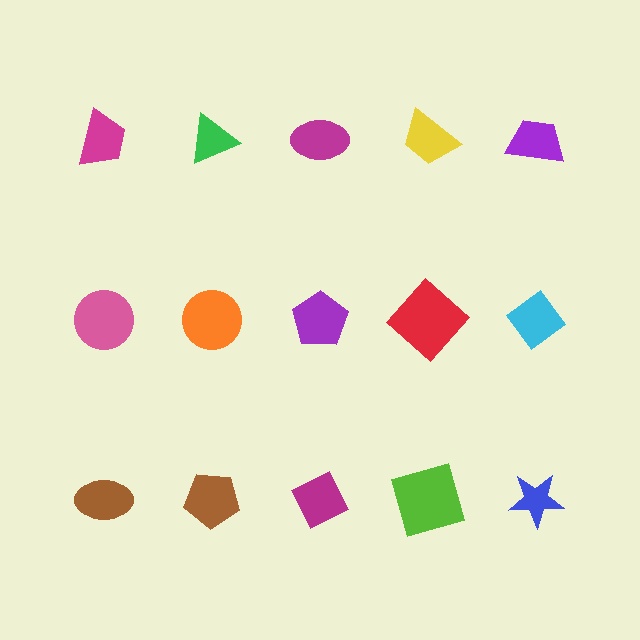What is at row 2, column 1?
A pink circle.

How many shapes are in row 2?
5 shapes.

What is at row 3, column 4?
A lime square.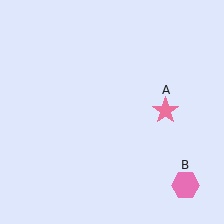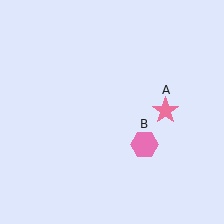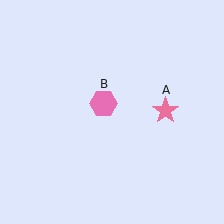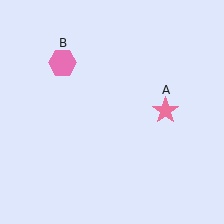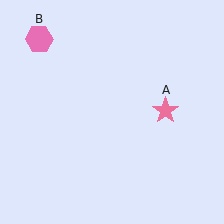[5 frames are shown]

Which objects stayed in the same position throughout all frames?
Pink star (object A) remained stationary.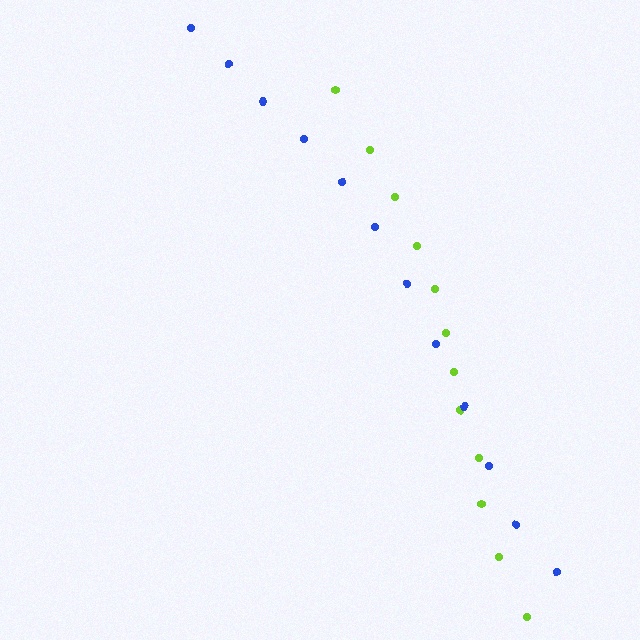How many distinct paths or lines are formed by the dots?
There are 2 distinct paths.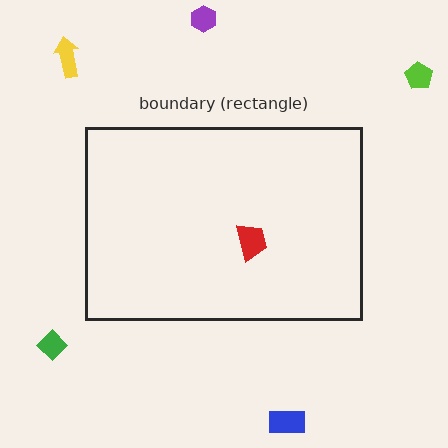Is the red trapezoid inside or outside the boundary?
Inside.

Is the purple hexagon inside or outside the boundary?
Outside.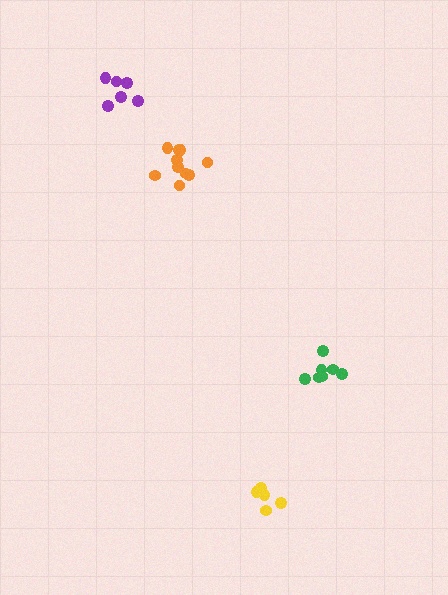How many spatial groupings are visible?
There are 4 spatial groupings.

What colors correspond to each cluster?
The clusters are colored: purple, green, orange, yellow.